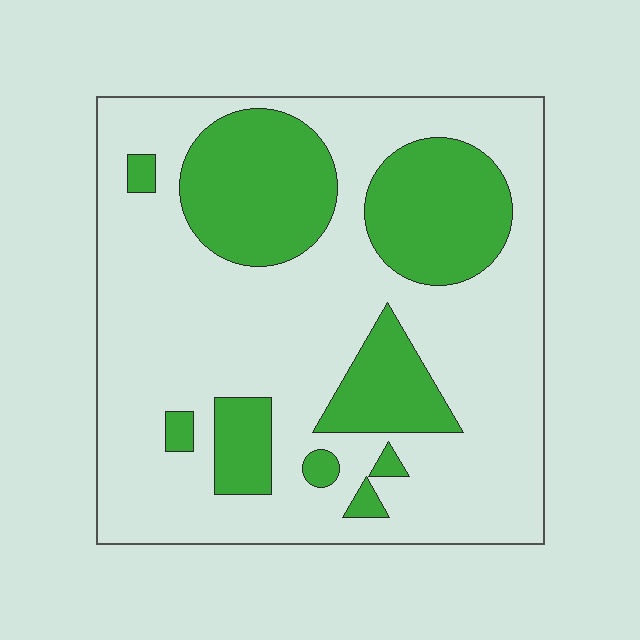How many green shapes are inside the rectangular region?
9.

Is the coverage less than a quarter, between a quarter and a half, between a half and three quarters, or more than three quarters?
Between a quarter and a half.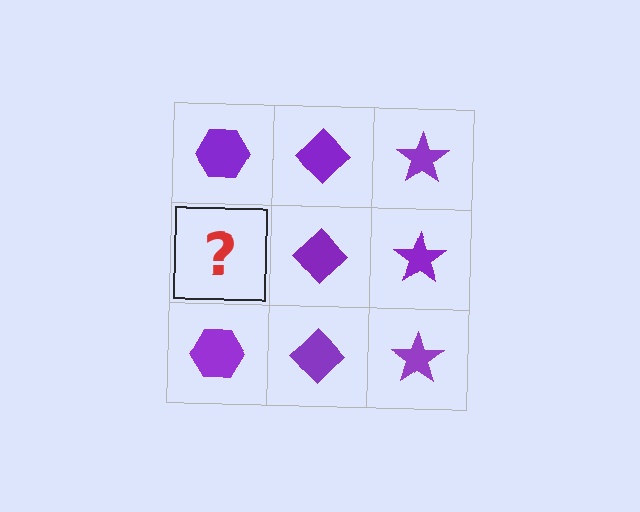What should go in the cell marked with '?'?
The missing cell should contain a purple hexagon.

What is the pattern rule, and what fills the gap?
The rule is that each column has a consistent shape. The gap should be filled with a purple hexagon.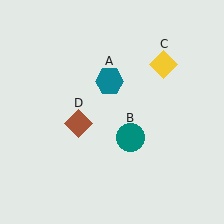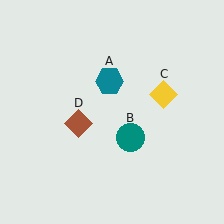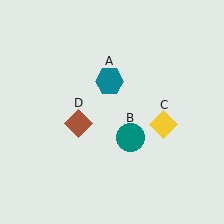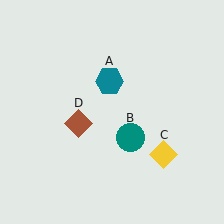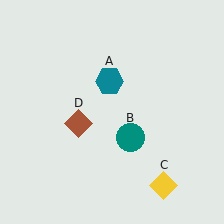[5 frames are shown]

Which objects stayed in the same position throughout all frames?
Teal hexagon (object A) and teal circle (object B) and brown diamond (object D) remained stationary.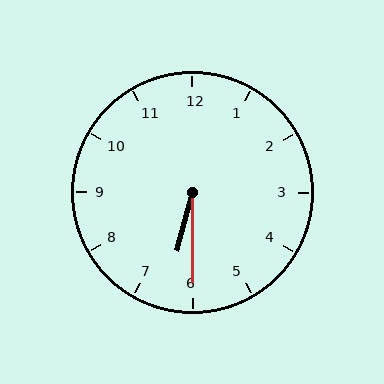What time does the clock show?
6:30.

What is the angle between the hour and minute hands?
Approximately 15 degrees.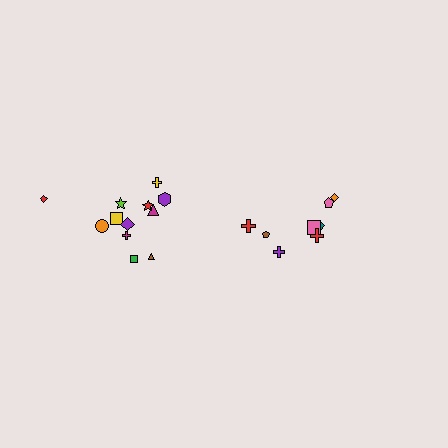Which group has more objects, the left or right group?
The left group.